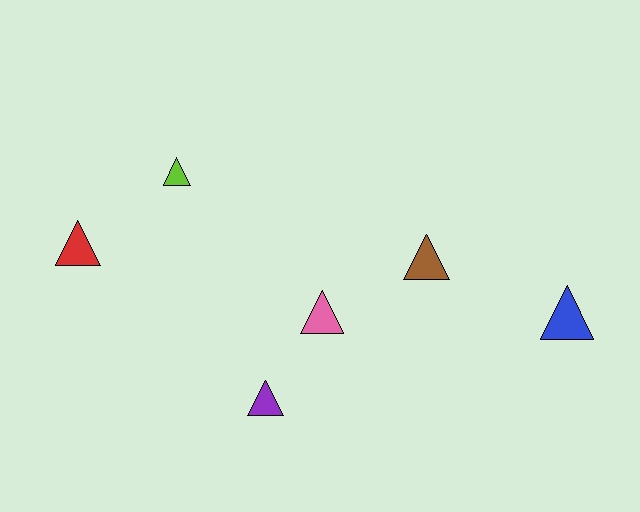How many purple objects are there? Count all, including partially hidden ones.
There is 1 purple object.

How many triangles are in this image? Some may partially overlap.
There are 6 triangles.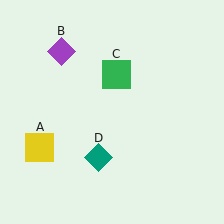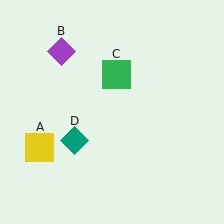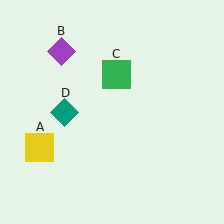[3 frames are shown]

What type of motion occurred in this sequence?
The teal diamond (object D) rotated clockwise around the center of the scene.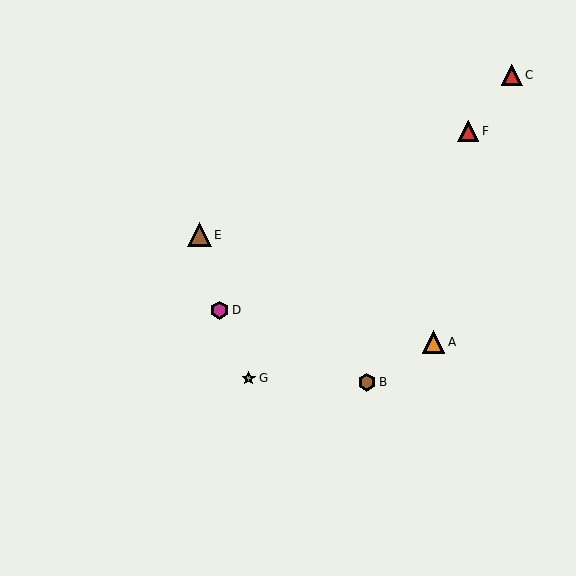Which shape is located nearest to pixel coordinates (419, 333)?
The orange triangle (labeled A) at (433, 342) is nearest to that location.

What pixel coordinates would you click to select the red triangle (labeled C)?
Click at (512, 75) to select the red triangle C.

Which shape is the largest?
The brown triangle (labeled E) is the largest.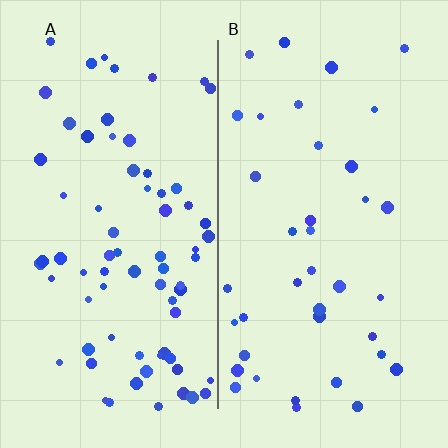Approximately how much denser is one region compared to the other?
Approximately 1.9× — region A over region B.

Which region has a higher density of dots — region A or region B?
A (the left).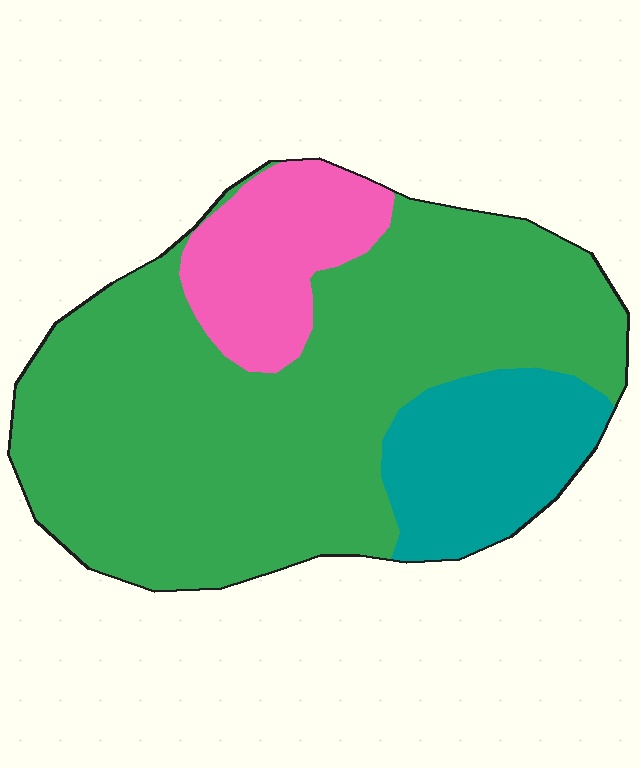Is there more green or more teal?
Green.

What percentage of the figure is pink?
Pink covers 14% of the figure.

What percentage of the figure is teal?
Teal takes up about one sixth (1/6) of the figure.